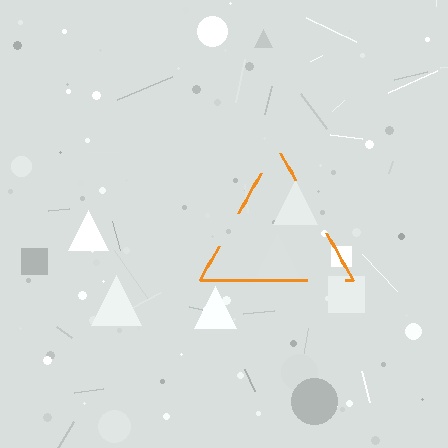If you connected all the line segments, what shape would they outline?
They would outline a triangle.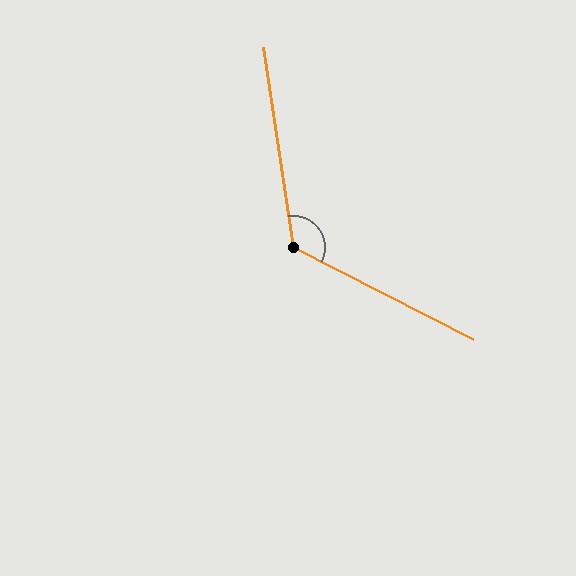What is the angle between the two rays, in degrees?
Approximately 126 degrees.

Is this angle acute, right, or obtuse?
It is obtuse.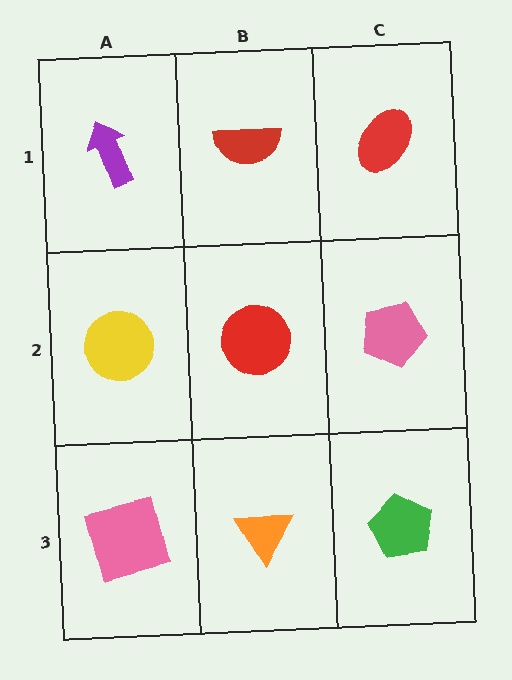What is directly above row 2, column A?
A purple arrow.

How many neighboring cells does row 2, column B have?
4.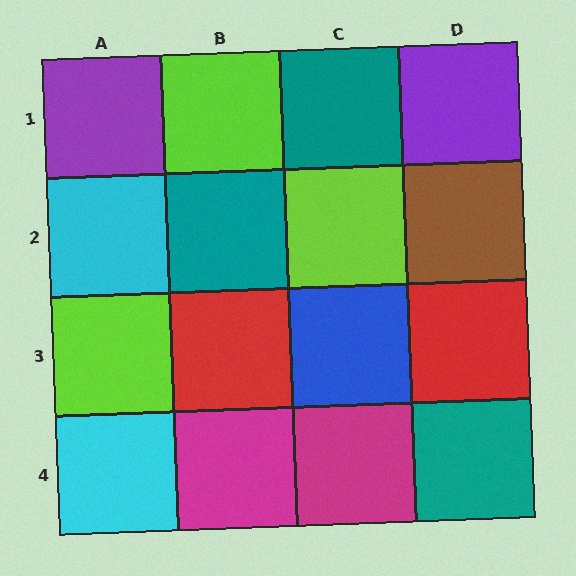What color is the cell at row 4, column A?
Cyan.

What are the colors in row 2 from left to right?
Cyan, teal, lime, brown.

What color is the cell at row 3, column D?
Red.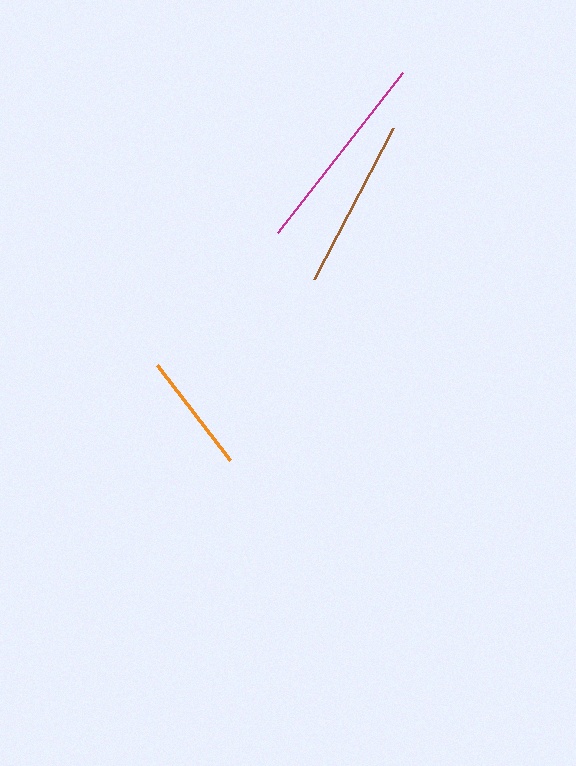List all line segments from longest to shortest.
From longest to shortest: magenta, brown, orange.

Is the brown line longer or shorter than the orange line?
The brown line is longer than the orange line.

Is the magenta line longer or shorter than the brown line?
The magenta line is longer than the brown line.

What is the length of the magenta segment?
The magenta segment is approximately 203 pixels long.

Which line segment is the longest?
The magenta line is the longest at approximately 203 pixels.